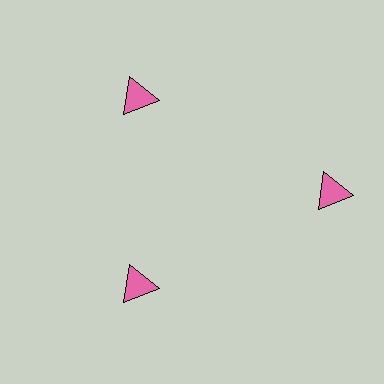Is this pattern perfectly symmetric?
No. The 3 pink triangles are arranged in a ring, but one element near the 3 o'clock position is pushed outward from the center, breaking the 3-fold rotational symmetry.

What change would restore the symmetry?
The symmetry would be restored by moving it inward, back onto the ring so that all 3 triangles sit at equal angles and equal distance from the center.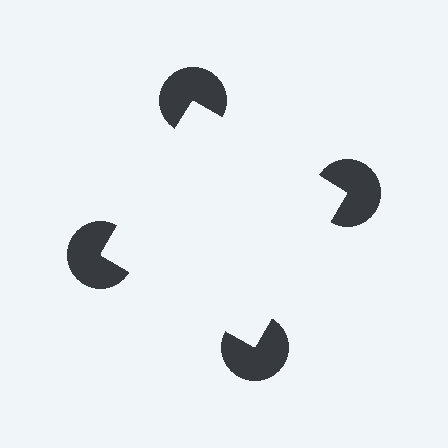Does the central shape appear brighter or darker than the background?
It typically appears slightly brighter than the background, even though no actual brightness change is drawn.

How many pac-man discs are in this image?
There are 4 — one at each vertex of the illusory square.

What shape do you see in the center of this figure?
An illusory square — its edges are inferred from the aligned wedge cuts in the pac-man discs, not physically drawn.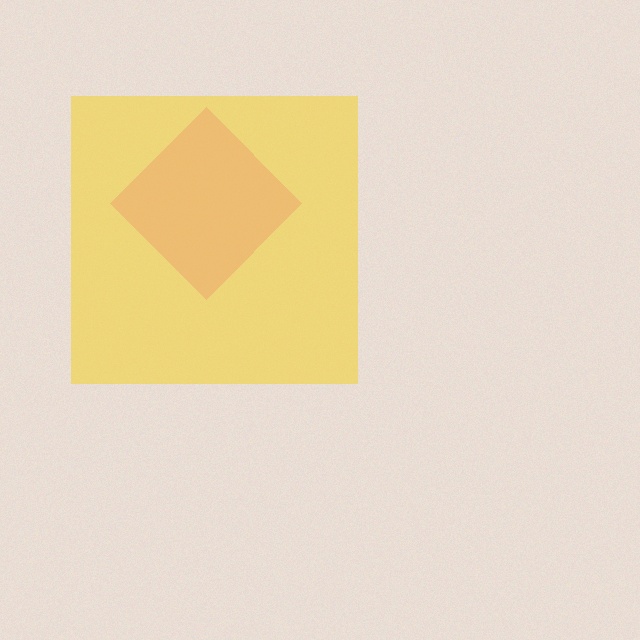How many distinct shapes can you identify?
There are 2 distinct shapes: a pink diamond, a yellow square.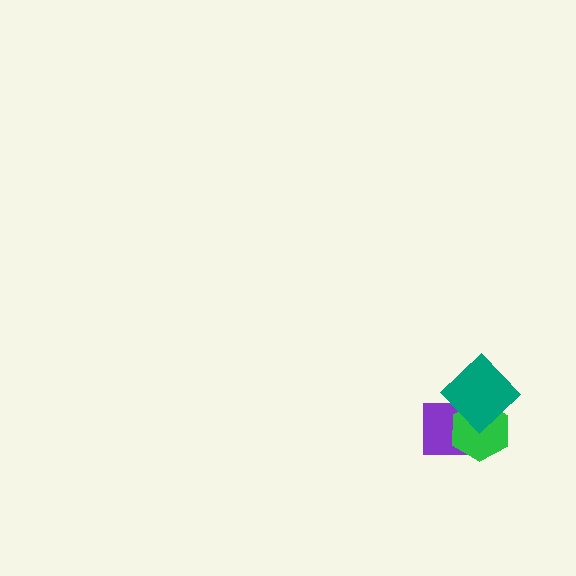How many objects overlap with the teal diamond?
2 objects overlap with the teal diamond.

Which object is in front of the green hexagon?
The teal diamond is in front of the green hexagon.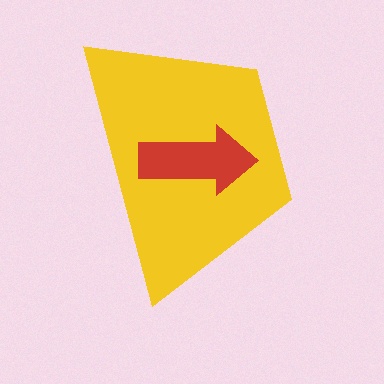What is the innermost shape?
The red arrow.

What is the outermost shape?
The yellow trapezoid.